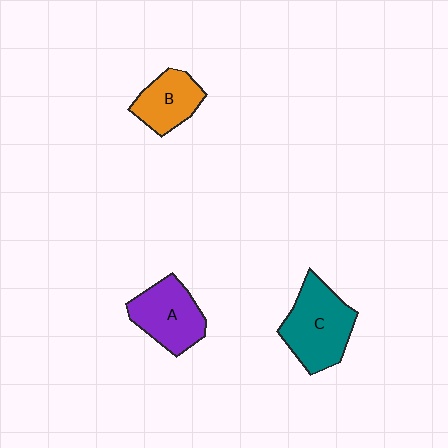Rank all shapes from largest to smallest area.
From largest to smallest: C (teal), A (purple), B (orange).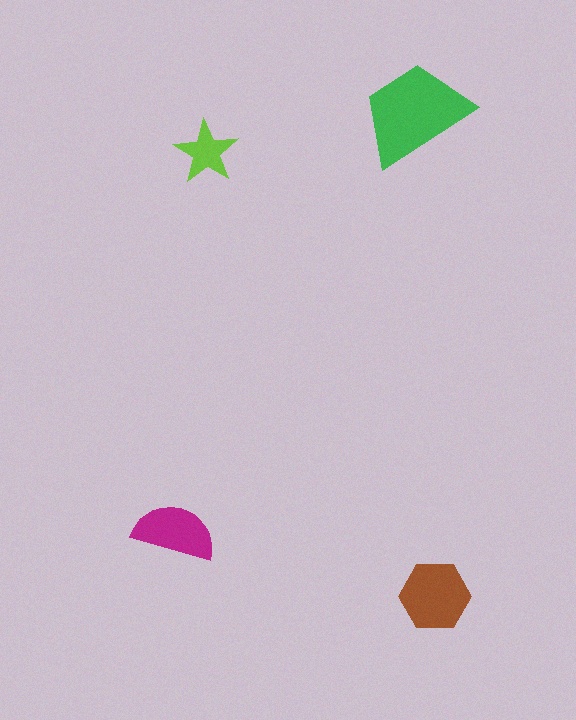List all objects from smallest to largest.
The lime star, the magenta semicircle, the brown hexagon, the green trapezoid.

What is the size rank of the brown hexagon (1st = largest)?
2nd.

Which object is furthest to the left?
The magenta semicircle is leftmost.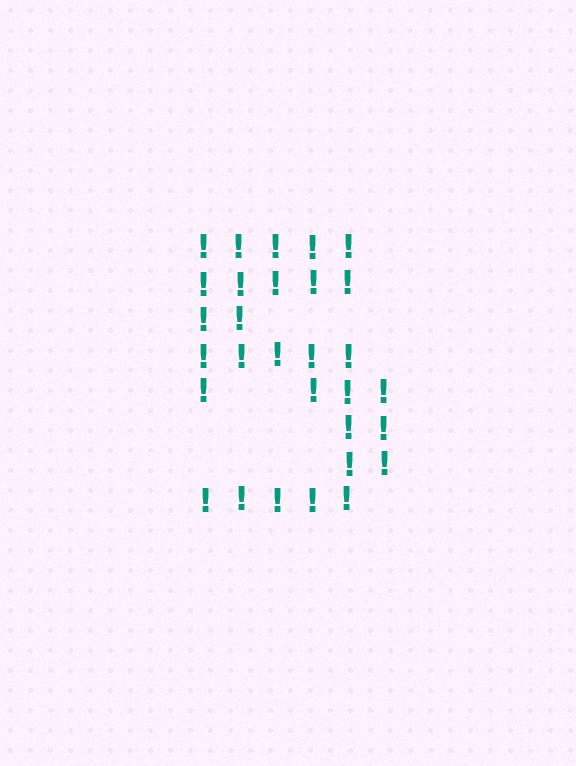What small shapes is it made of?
It is made of small exclamation marks.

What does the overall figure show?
The overall figure shows the digit 5.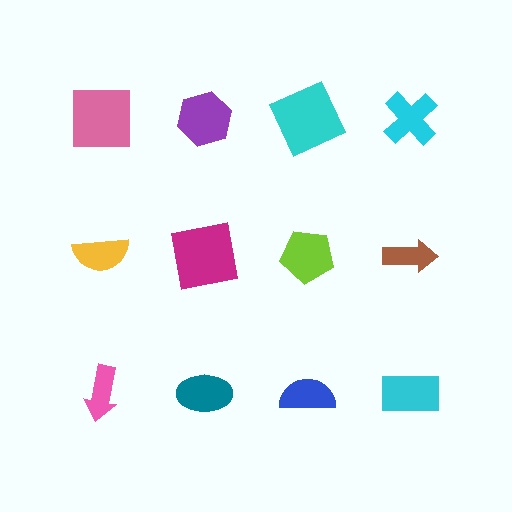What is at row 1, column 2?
A purple hexagon.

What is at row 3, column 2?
A teal ellipse.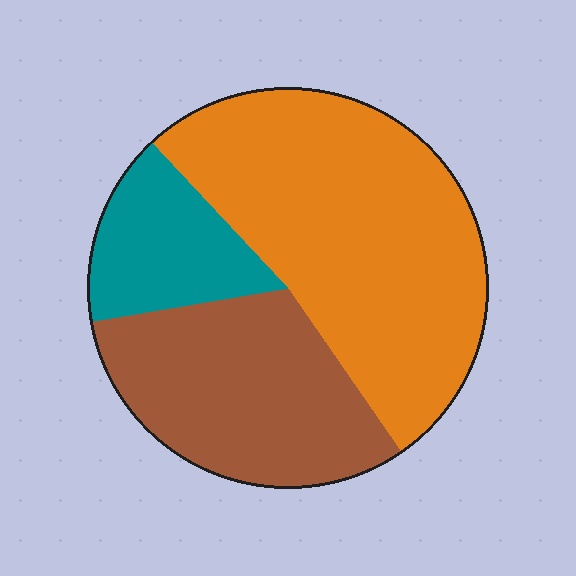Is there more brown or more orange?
Orange.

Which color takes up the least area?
Teal, at roughly 15%.